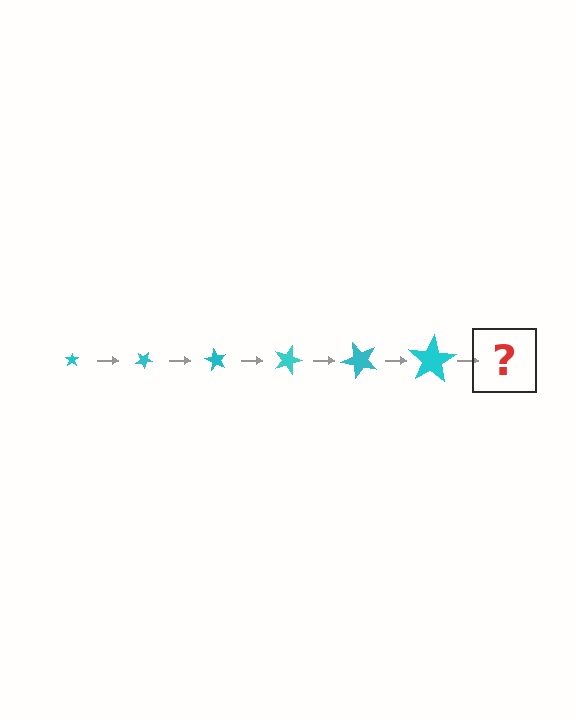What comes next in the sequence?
The next element should be a star, larger than the previous one and rotated 180 degrees from the start.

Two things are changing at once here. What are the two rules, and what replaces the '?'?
The two rules are that the star grows larger each step and it rotates 30 degrees each step. The '?' should be a star, larger than the previous one and rotated 180 degrees from the start.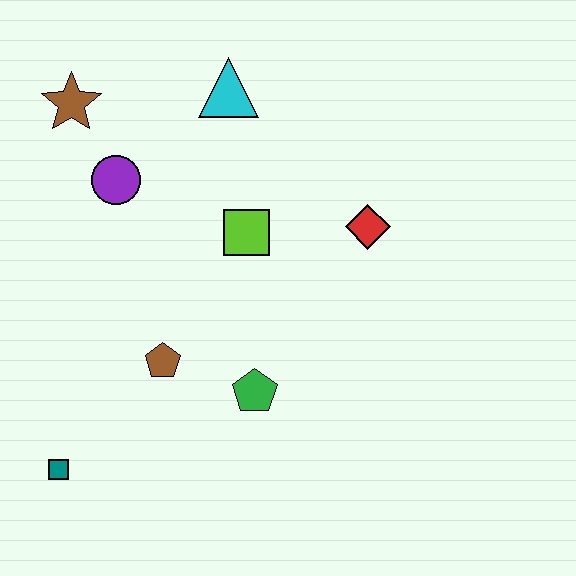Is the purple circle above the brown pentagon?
Yes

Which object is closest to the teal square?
The brown pentagon is closest to the teal square.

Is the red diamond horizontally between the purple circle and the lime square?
No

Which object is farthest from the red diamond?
The teal square is farthest from the red diamond.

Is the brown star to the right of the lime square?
No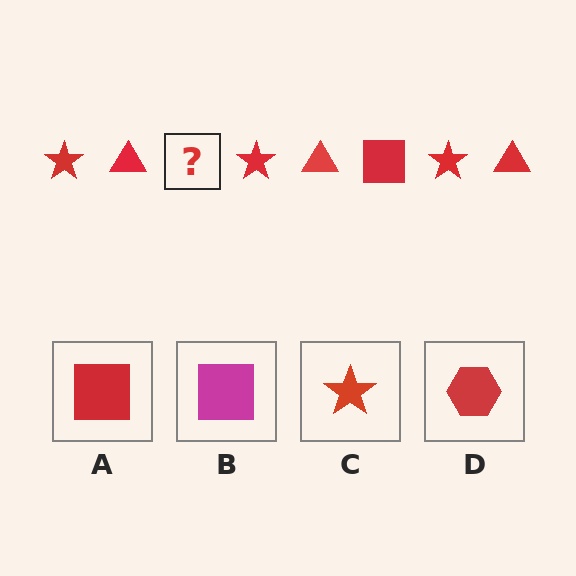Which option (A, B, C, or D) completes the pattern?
A.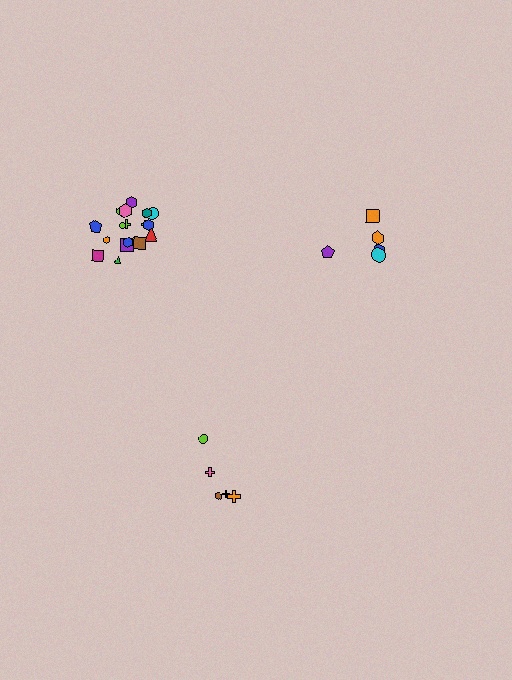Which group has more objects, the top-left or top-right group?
The top-left group.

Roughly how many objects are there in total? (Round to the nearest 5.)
Roughly 30 objects in total.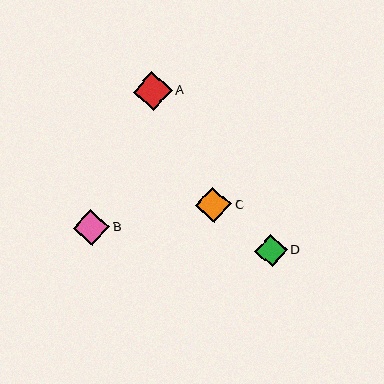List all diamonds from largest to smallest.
From largest to smallest: A, B, C, D.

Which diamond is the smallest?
Diamond D is the smallest with a size of approximately 32 pixels.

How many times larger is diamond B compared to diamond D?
Diamond B is approximately 1.1 times the size of diamond D.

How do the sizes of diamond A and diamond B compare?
Diamond A and diamond B are approximately the same size.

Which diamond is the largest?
Diamond A is the largest with a size of approximately 38 pixels.